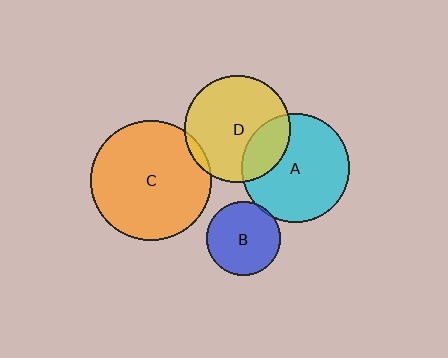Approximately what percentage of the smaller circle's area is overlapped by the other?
Approximately 5%.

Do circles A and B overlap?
Yes.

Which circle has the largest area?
Circle C (orange).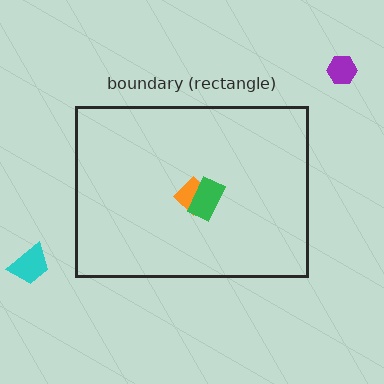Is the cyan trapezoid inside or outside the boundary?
Outside.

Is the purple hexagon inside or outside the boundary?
Outside.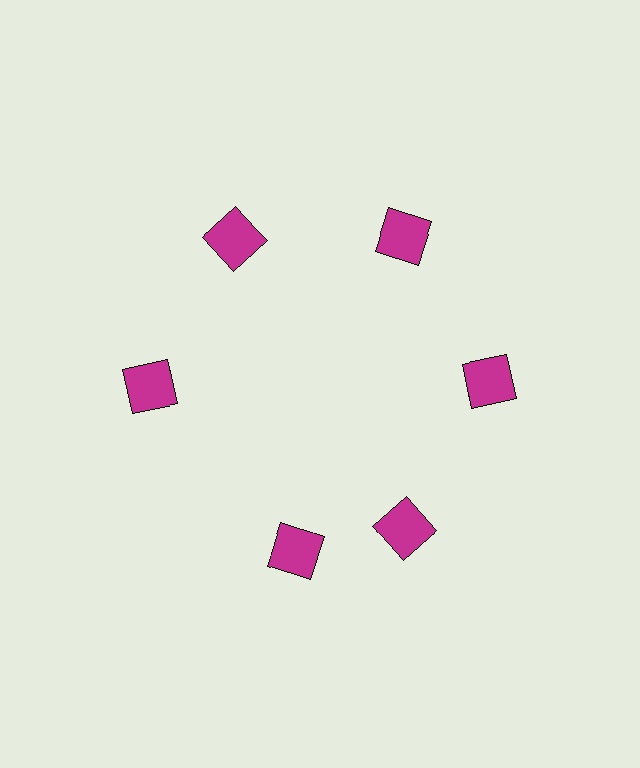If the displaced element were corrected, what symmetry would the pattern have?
It would have 6-fold rotational symmetry — the pattern would map onto itself every 60 degrees.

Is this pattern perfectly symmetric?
No. The 6 magenta squares are arranged in a ring, but one element near the 7 o'clock position is rotated out of alignment along the ring, breaking the 6-fold rotational symmetry.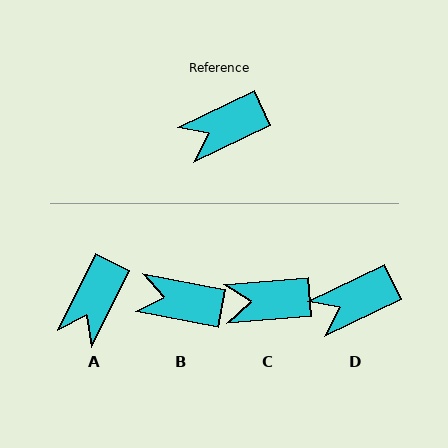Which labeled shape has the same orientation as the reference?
D.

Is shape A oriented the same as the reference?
No, it is off by about 39 degrees.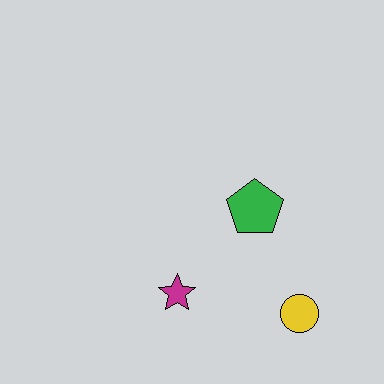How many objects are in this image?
There are 3 objects.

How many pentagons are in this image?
There is 1 pentagon.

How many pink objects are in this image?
There are no pink objects.